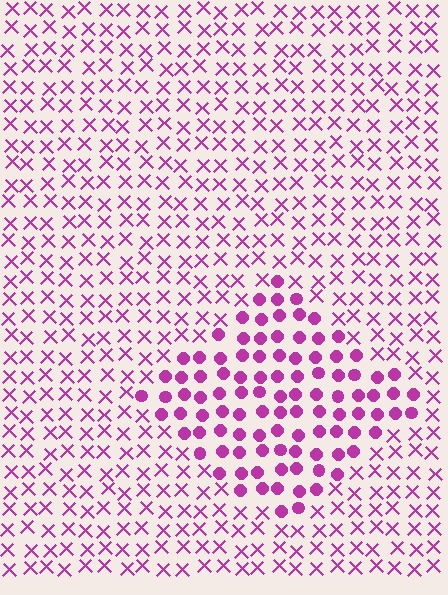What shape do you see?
I see a diamond.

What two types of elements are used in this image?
The image uses circles inside the diamond region and X marks outside it.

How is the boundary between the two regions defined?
The boundary is defined by a change in element shape: circles inside vs. X marks outside. All elements share the same color and spacing.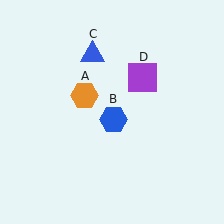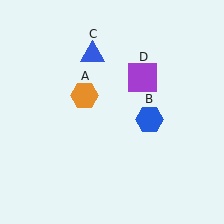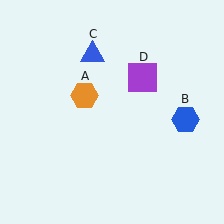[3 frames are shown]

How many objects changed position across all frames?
1 object changed position: blue hexagon (object B).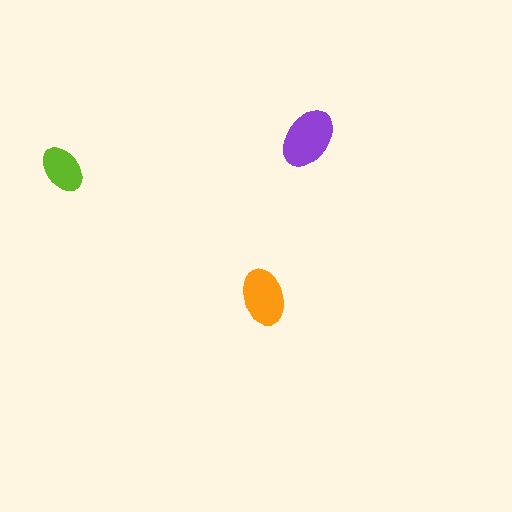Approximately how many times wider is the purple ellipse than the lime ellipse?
About 1.5 times wider.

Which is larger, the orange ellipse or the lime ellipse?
The orange one.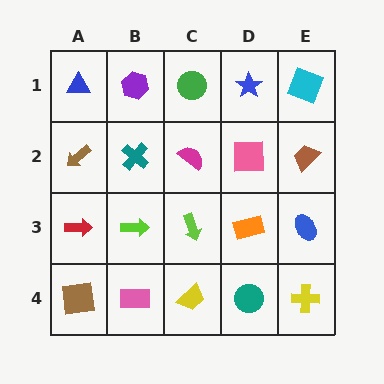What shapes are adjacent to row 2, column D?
A blue star (row 1, column D), an orange rectangle (row 3, column D), a magenta semicircle (row 2, column C), a brown trapezoid (row 2, column E).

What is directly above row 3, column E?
A brown trapezoid.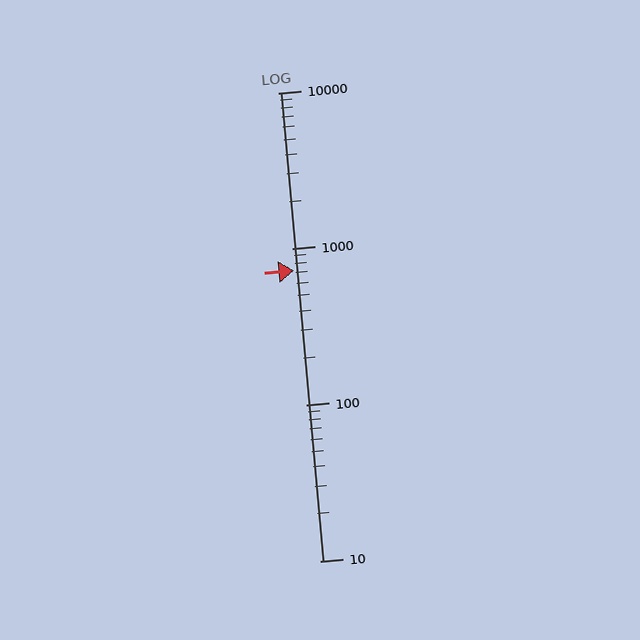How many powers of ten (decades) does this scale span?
The scale spans 3 decades, from 10 to 10000.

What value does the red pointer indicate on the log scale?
The pointer indicates approximately 730.